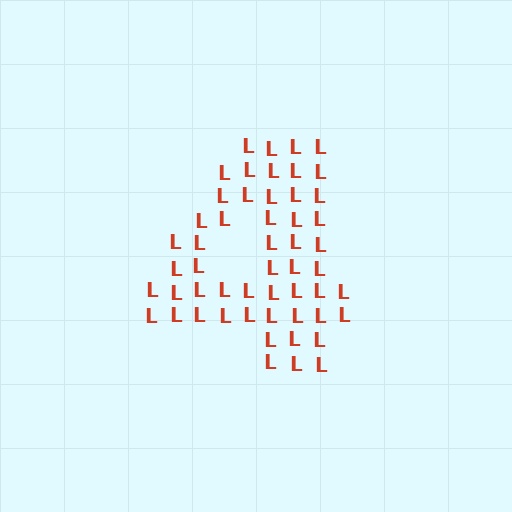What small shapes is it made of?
It is made of small letter L's.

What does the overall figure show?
The overall figure shows the digit 4.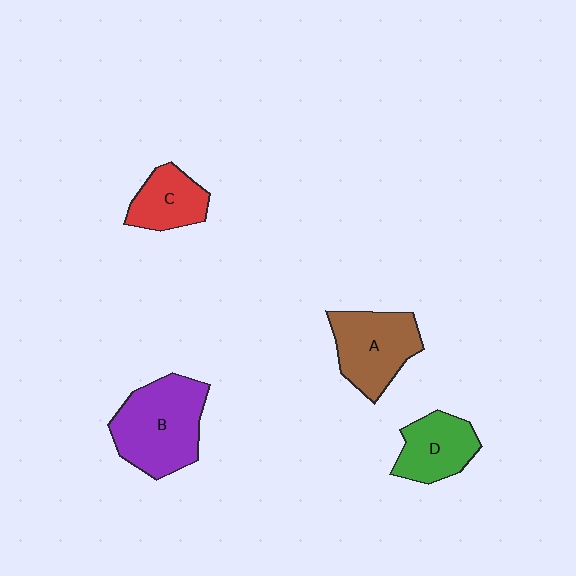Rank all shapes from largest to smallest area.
From largest to smallest: B (purple), A (brown), D (green), C (red).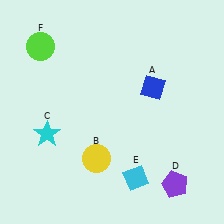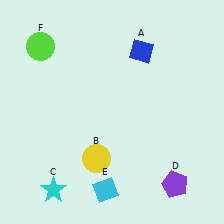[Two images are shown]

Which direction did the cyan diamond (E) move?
The cyan diamond (E) moved left.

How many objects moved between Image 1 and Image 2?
3 objects moved between the two images.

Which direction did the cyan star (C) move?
The cyan star (C) moved down.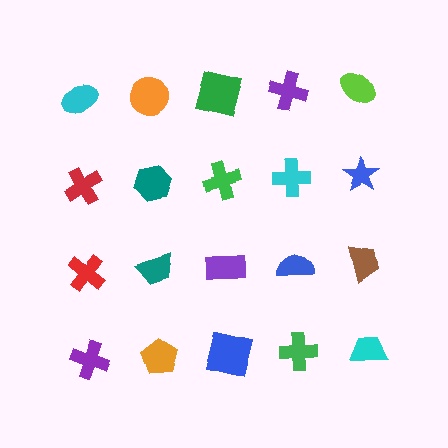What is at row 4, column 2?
An orange pentagon.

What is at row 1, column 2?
An orange circle.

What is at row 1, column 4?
A purple cross.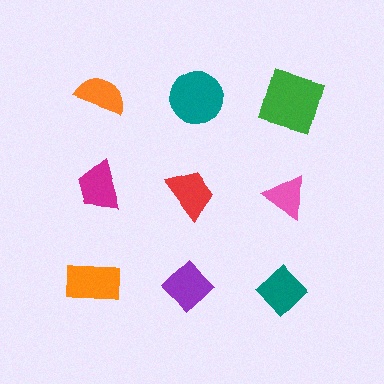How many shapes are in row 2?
3 shapes.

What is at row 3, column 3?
A teal diamond.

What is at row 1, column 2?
A teal circle.